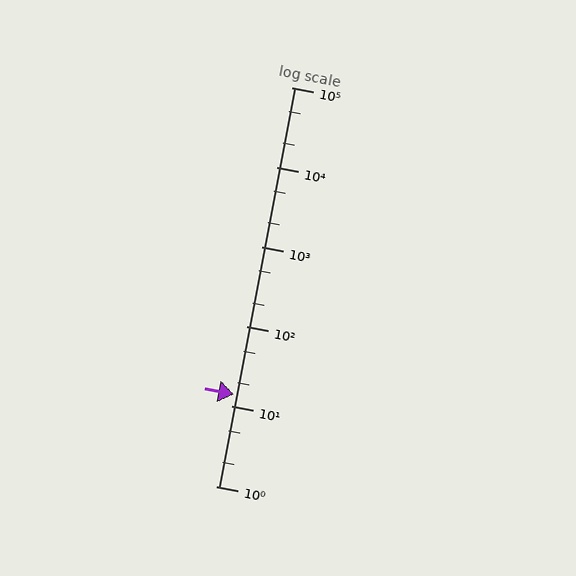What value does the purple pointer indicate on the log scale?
The pointer indicates approximately 14.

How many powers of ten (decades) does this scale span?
The scale spans 5 decades, from 1 to 100000.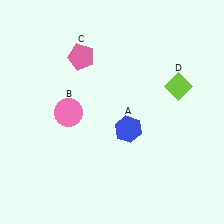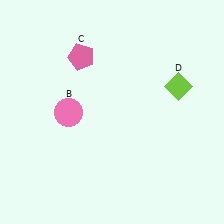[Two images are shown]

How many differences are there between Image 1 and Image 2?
There is 1 difference between the two images.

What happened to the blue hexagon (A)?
The blue hexagon (A) was removed in Image 2. It was in the bottom-right area of Image 1.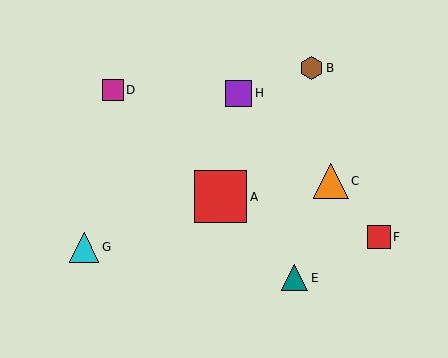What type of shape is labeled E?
Shape E is a teal triangle.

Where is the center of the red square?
The center of the red square is at (221, 197).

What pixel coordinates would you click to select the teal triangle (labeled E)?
Click at (295, 278) to select the teal triangle E.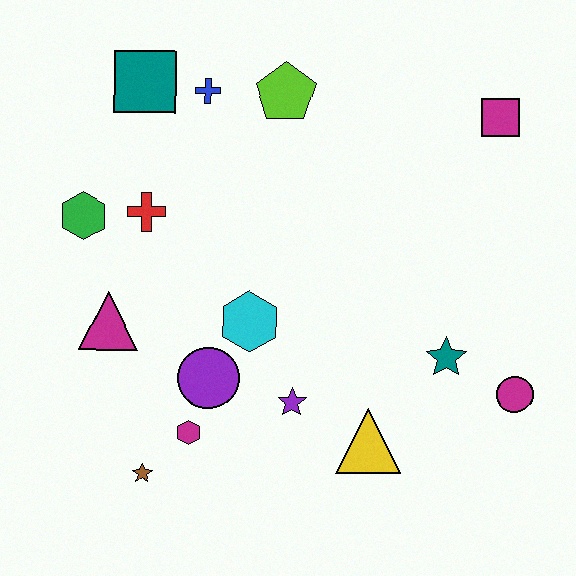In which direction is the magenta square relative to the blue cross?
The magenta square is to the right of the blue cross.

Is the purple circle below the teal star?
Yes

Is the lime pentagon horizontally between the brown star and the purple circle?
No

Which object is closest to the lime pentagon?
The blue cross is closest to the lime pentagon.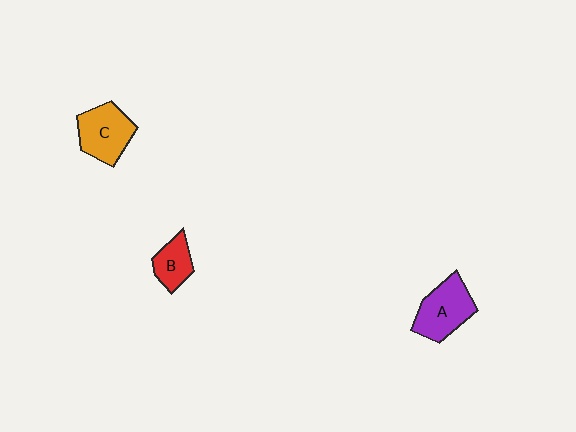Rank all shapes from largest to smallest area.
From largest to smallest: A (purple), C (orange), B (red).